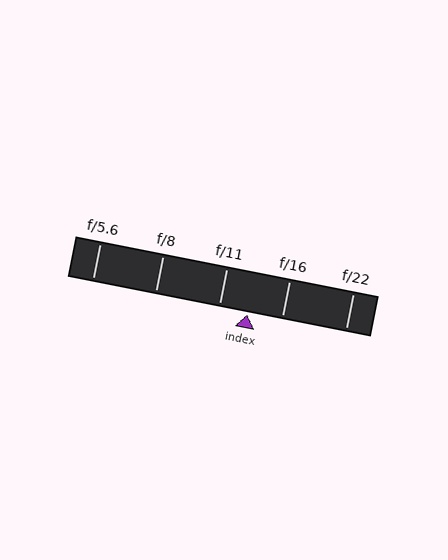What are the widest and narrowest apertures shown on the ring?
The widest aperture shown is f/5.6 and the narrowest is f/22.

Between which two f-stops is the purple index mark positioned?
The index mark is between f/11 and f/16.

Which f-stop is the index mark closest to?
The index mark is closest to f/11.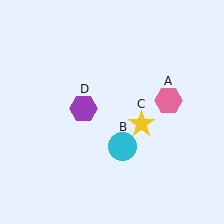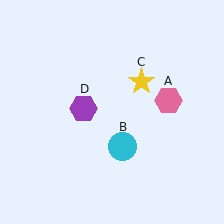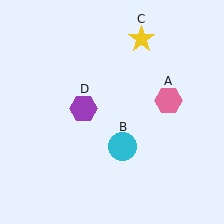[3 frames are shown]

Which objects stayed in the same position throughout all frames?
Pink hexagon (object A) and cyan circle (object B) and purple hexagon (object D) remained stationary.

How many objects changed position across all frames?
1 object changed position: yellow star (object C).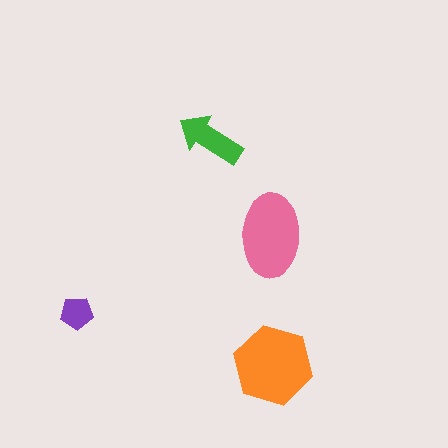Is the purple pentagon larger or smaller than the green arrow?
Smaller.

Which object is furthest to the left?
The purple pentagon is leftmost.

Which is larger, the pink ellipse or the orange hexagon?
The orange hexagon.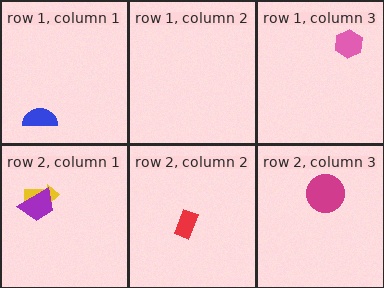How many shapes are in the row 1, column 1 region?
1.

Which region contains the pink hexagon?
The row 1, column 3 region.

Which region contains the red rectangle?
The row 2, column 2 region.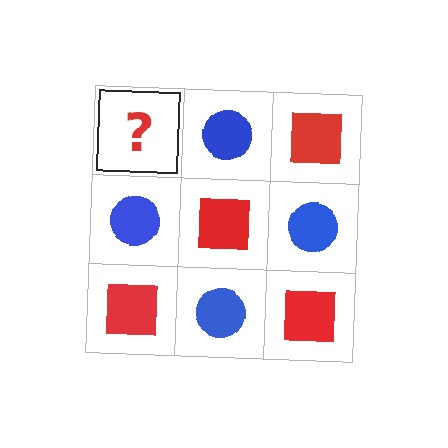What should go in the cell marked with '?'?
The missing cell should contain a red square.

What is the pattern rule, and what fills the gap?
The rule is that it alternates red square and blue circle in a checkerboard pattern. The gap should be filled with a red square.